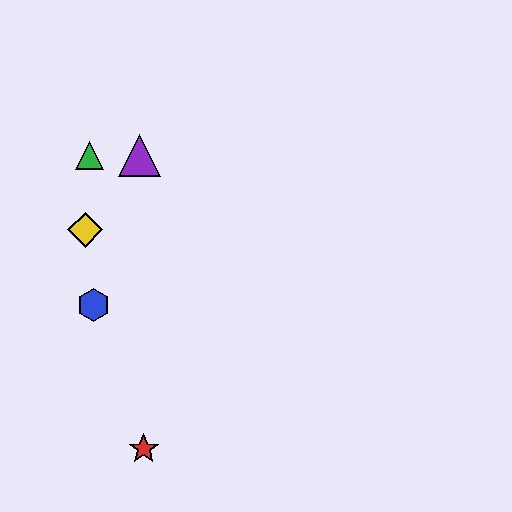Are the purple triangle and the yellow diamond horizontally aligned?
No, the purple triangle is at y≈155 and the yellow diamond is at y≈230.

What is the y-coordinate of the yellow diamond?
The yellow diamond is at y≈230.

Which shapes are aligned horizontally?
The green triangle, the purple triangle are aligned horizontally.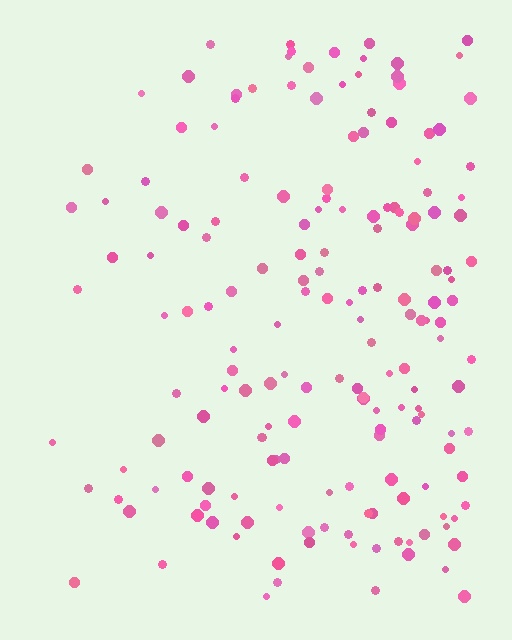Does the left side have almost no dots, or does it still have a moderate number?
Still a moderate number, just noticeably fewer than the right.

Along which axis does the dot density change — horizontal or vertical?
Horizontal.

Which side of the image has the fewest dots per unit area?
The left.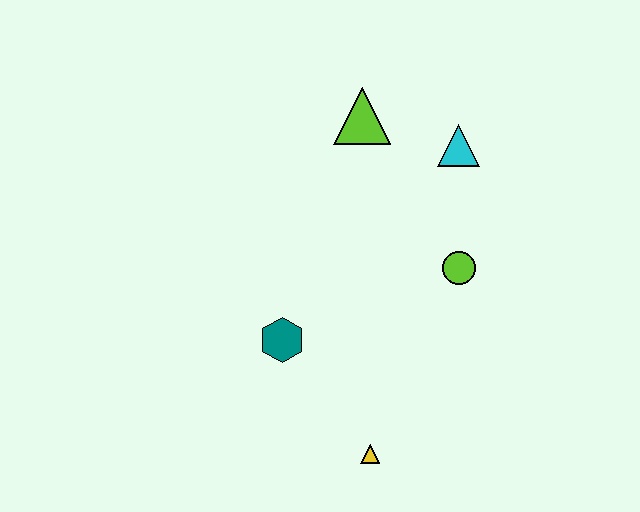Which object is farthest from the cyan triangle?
The yellow triangle is farthest from the cyan triangle.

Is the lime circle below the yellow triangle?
No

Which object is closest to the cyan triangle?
The lime triangle is closest to the cyan triangle.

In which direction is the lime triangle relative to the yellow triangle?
The lime triangle is above the yellow triangle.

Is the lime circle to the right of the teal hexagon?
Yes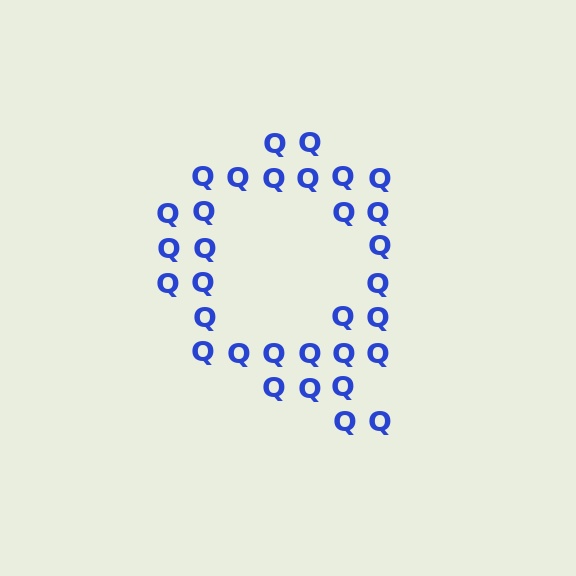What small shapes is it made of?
It is made of small letter Q's.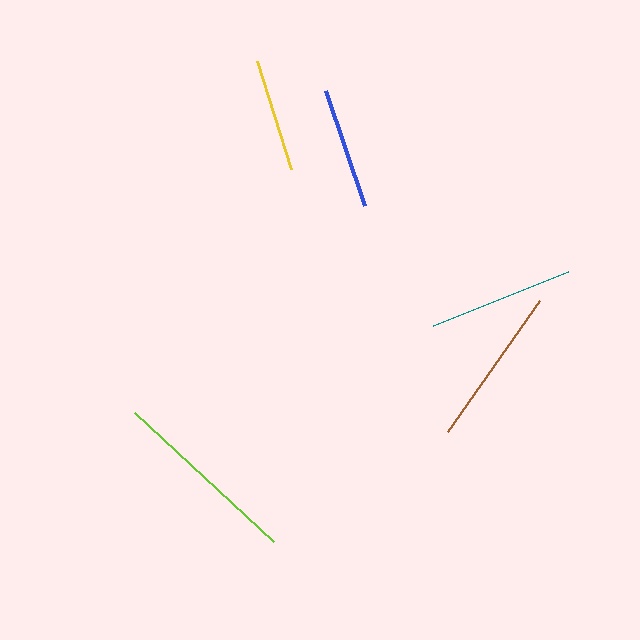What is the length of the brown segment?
The brown segment is approximately 160 pixels long.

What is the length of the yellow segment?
The yellow segment is approximately 113 pixels long.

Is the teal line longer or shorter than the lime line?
The lime line is longer than the teal line.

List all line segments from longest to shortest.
From longest to shortest: lime, brown, teal, blue, yellow.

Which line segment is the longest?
The lime line is the longest at approximately 190 pixels.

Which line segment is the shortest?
The yellow line is the shortest at approximately 113 pixels.